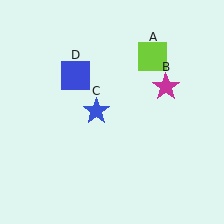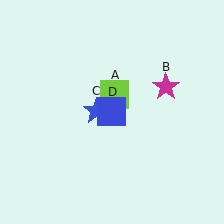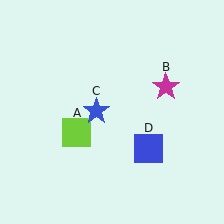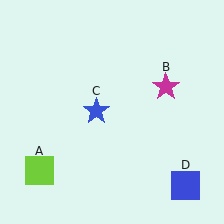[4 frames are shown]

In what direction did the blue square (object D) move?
The blue square (object D) moved down and to the right.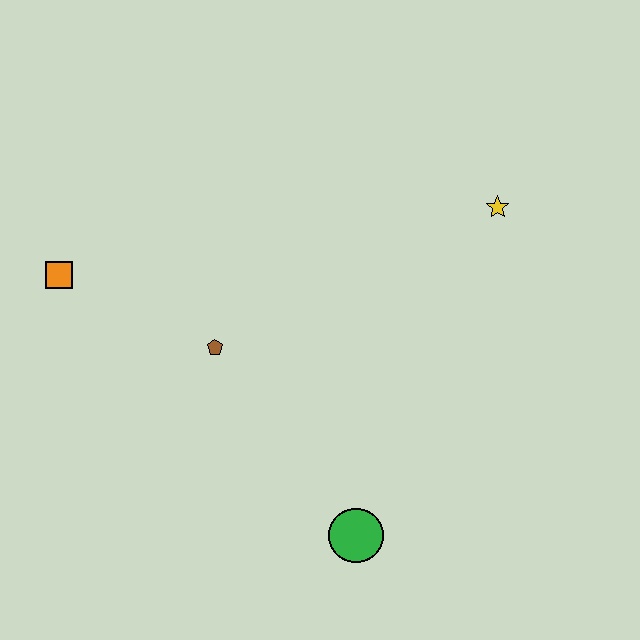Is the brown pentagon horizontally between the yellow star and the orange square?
Yes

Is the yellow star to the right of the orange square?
Yes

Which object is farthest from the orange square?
The yellow star is farthest from the orange square.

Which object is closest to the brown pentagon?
The orange square is closest to the brown pentagon.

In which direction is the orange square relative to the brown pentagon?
The orange square is to the left of the brown pentagon.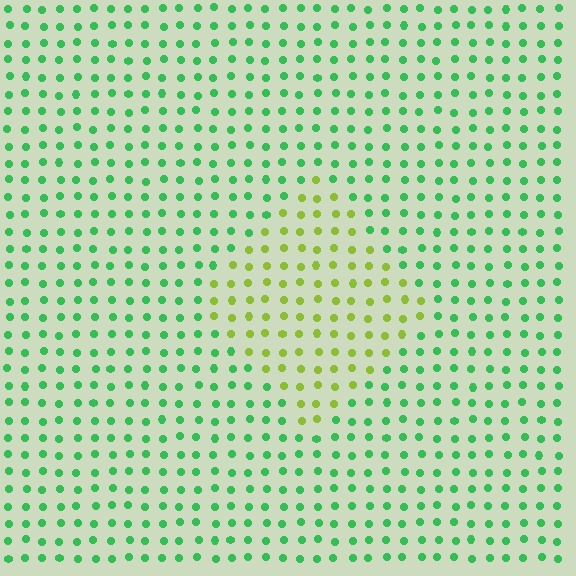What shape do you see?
I see a diamond.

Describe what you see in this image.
The image is filled with small green elements in a uniform arrangement. A diamond-shaped region is visible where the elements are tinted to a slightly different hue, forming a subtle color boundary.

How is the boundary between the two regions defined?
The boundary is defined purely by a slight shift in hue (about 52 degrees). Spacing, size, and orientation are identical on both sides.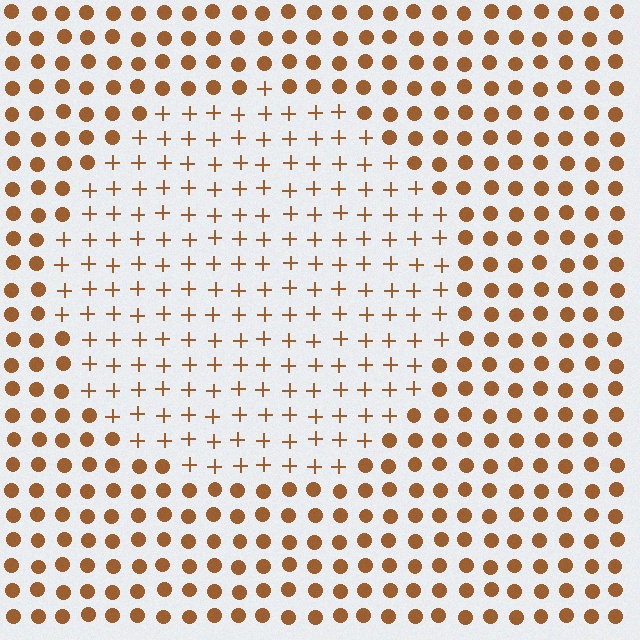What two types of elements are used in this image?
The image uses plus signs inside the circle region and circles outside it.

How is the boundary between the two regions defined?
The boundary is defined by a change in element shape: plus signs inside vs. circles outside. All elements share the same color and spacing.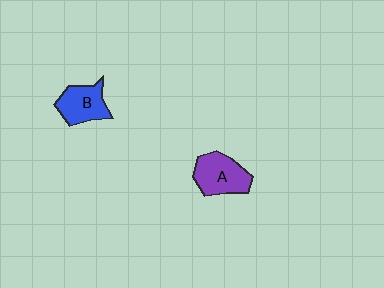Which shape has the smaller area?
Shape B (blue).